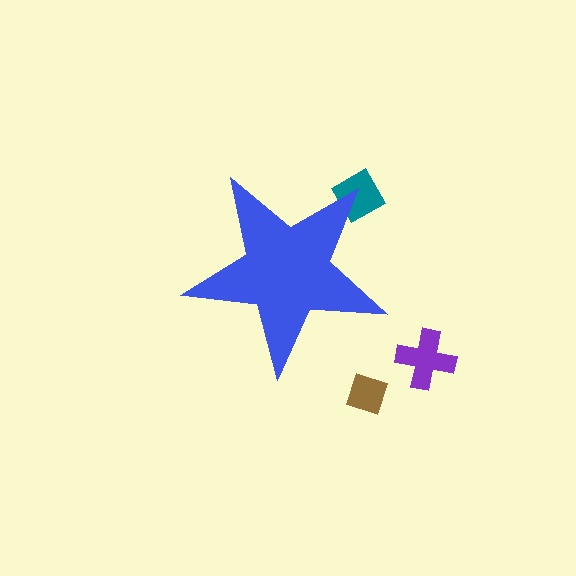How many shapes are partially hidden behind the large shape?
1 shape is partially hidden.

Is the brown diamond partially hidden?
No, the brown diamond is fully visible.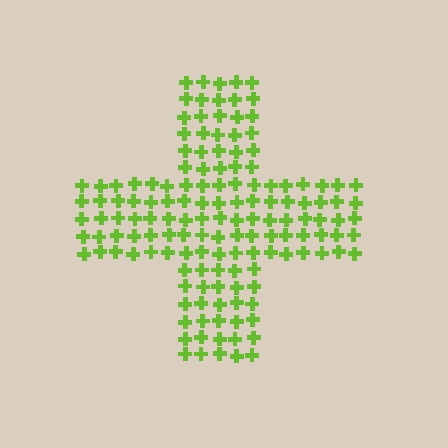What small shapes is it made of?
It is made of small crosses.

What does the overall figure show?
The overall figure shows a cross.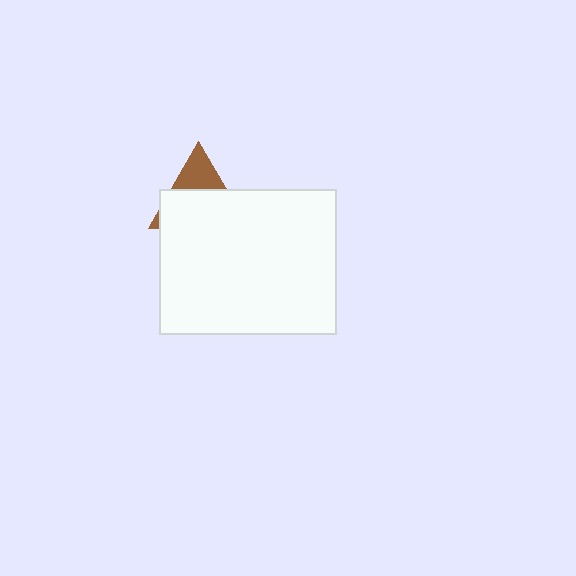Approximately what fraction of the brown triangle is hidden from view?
Roughly 67% of the brown triangle is hidden behind the white rectangle.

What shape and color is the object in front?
The object in front is a white rectangle.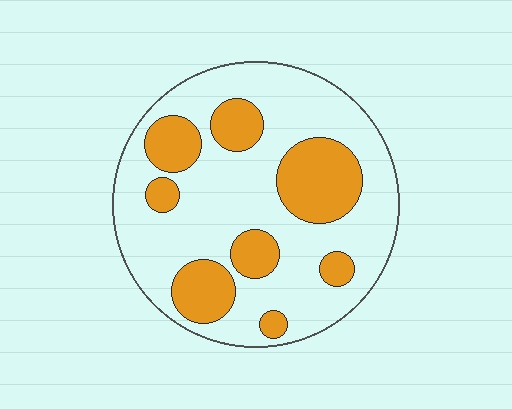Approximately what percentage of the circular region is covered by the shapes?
Approximately 30%.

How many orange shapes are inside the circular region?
8.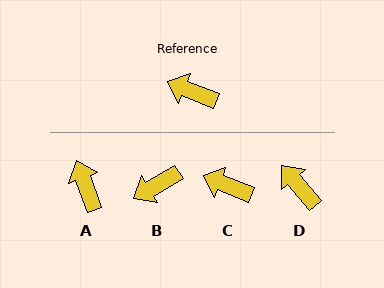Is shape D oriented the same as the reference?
No, it is off by about 28 degrees.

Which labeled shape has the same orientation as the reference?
C.